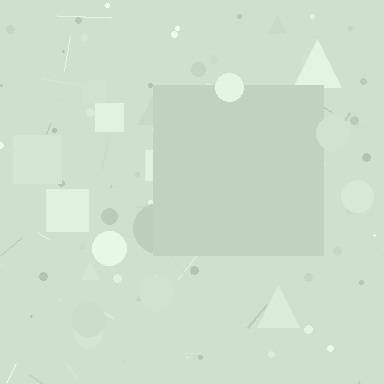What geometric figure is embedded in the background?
A square is embedded in the background.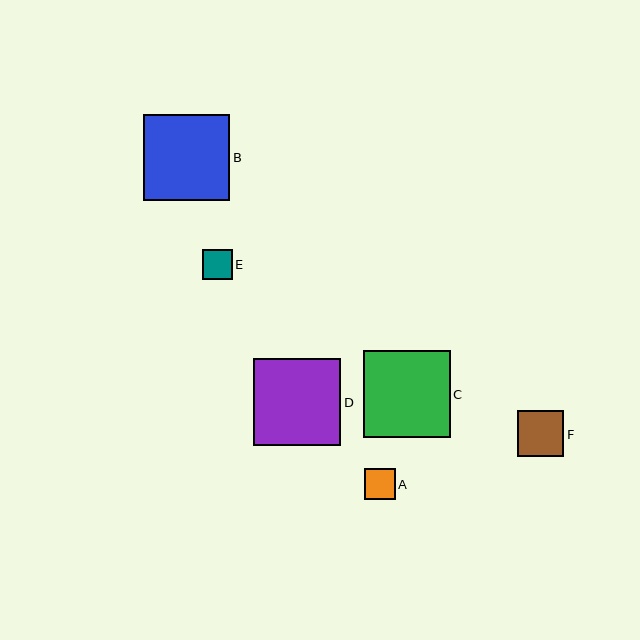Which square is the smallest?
Square E is the smallest with a size of approximately 30 pixels.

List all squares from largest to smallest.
From largest to smallest: D, C, B, F, A, E.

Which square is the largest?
Square D is the largest with a size of approximately 87 pixels.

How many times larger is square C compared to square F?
Square C is approximately 1.9 times the size of square F.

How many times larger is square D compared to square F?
Square D is approximately 1.9 times the size of square F.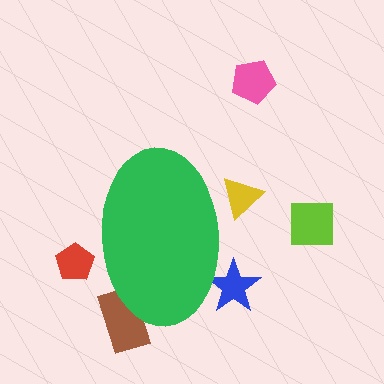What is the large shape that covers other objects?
A green ellipse.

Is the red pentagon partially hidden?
Yes, the red pentagon is partially hidden behind the green ellipse.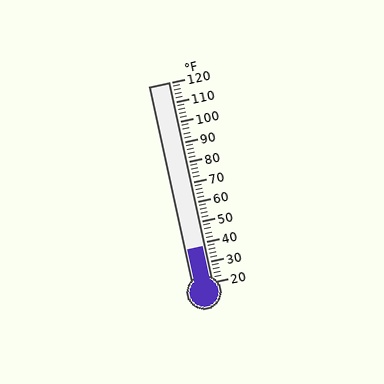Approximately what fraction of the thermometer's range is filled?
The thermometer is filled to approximately 20% of its range.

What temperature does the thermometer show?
The thermometer shows approximately 38°F.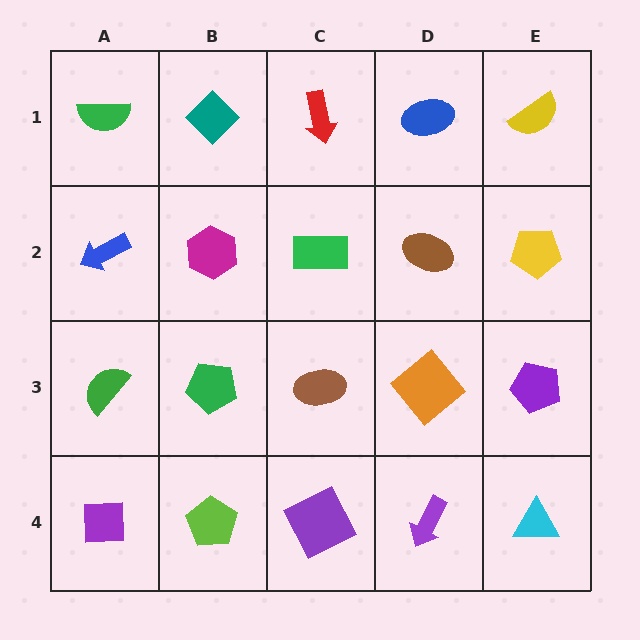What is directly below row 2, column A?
A green semicircle.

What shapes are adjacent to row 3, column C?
A green rectangle (row 2, column C), a purple square (row 4, column C), a green pentagon (row 3, column B), an orange diamond (row 3, column D).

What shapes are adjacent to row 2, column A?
A green semicircle (row 1, column A), a green semicircle (row 3, column A), a magenta hexagon (row 2, column B).